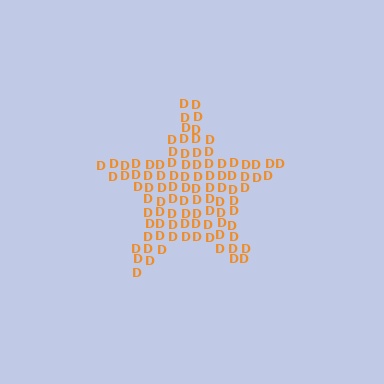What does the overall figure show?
The overall figure shows a star.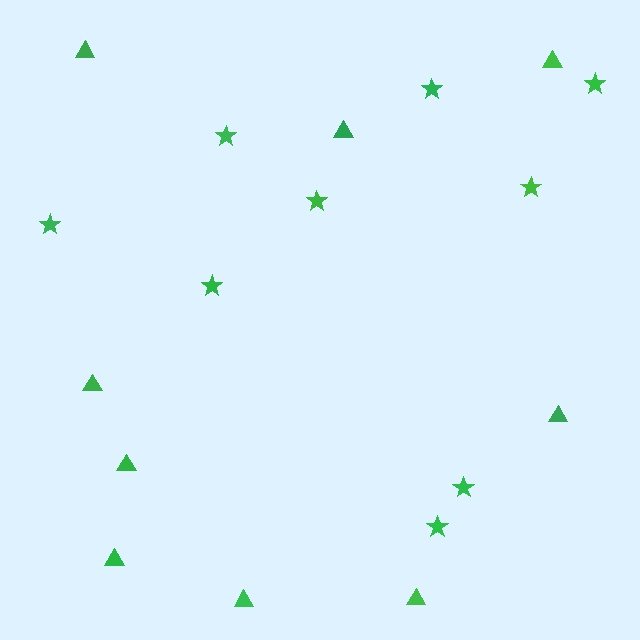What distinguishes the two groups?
There are 2 groups: one group of triangles (9) and one group of stars (9).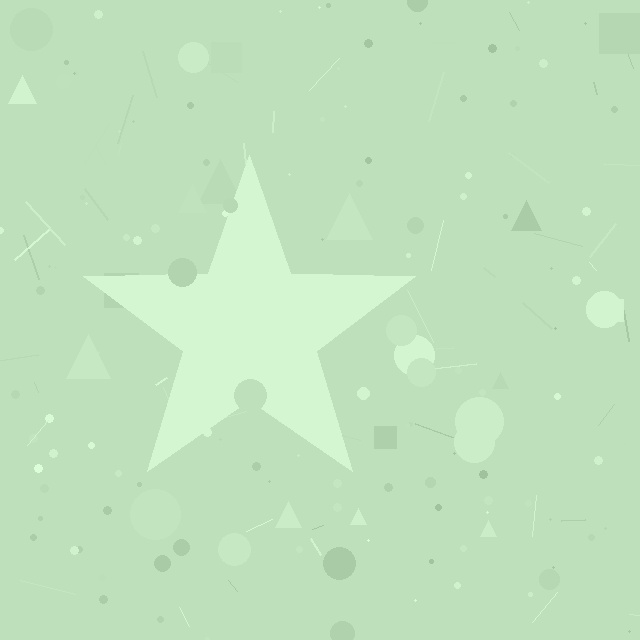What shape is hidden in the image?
A star is hidden in the image.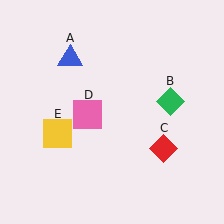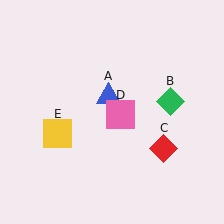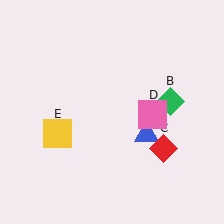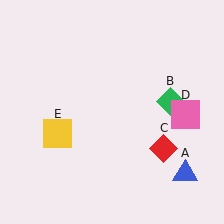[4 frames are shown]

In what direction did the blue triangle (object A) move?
The blue triangle (object A) moved down and to the right.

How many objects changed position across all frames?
2 objects changed position: blue triangle (object A), pink square (object D).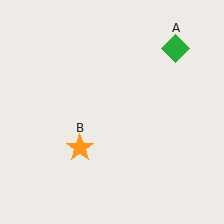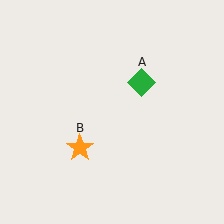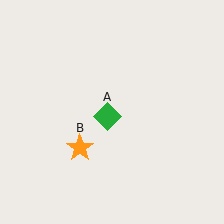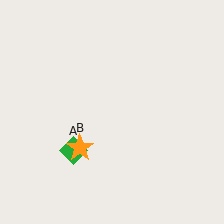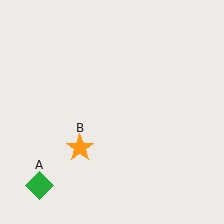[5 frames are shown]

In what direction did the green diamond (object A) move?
The green diamond (object A) moved down and to the left.